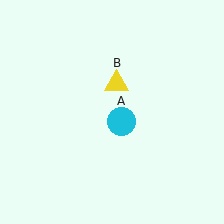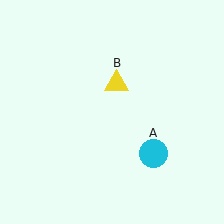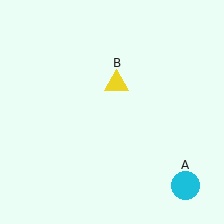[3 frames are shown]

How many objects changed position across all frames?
1 object changed position: cyan circle (object A).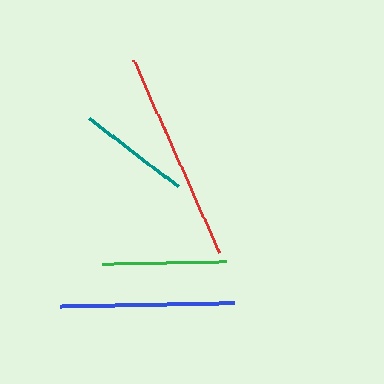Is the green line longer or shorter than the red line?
The red line is longer than the green line.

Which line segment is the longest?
The red line is the longest at approximately 211 pixels.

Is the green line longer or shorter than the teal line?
The green line is longer than the teal line.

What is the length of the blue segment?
The blue segment is approximately 174 pixels long.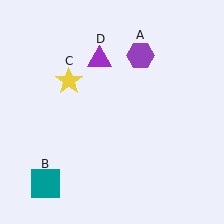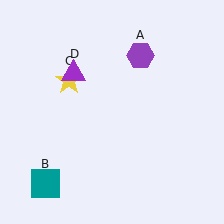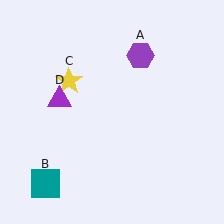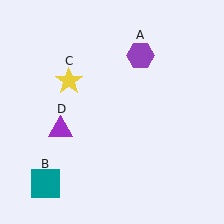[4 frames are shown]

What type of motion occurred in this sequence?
The purple triangle (object D) rotated counterclockwise around the center of the scene.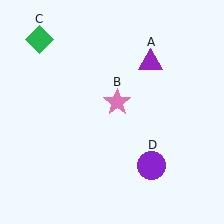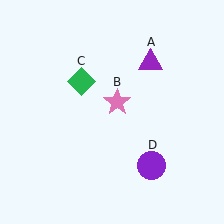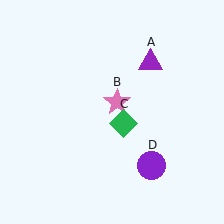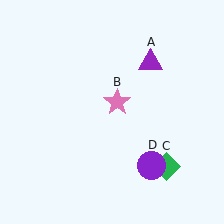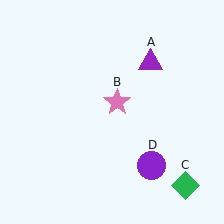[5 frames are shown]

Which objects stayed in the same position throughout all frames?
Purple triangle (object A) and pink star (object B) and purple circle (object D) remained stationary.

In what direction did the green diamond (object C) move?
The green diamond (object C) moved down and to the right.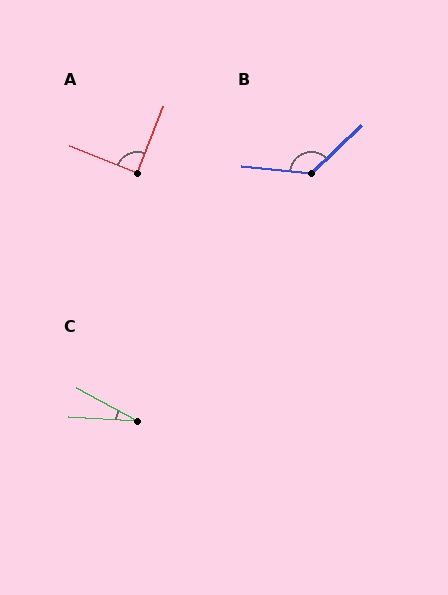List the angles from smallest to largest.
C (26°), A (89°), B (130°).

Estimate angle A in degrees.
Approximately 89 degrees.